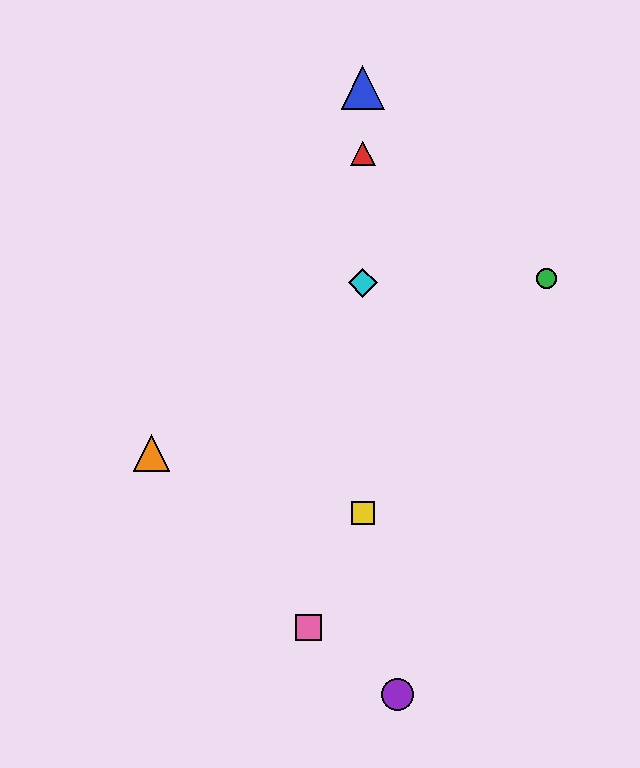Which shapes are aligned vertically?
The red triangle, the blue triangle, the yellow square, the cyan diamond are aligned vertically.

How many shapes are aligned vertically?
4 shapes (the red triangle, the blue triangle, the yellow square, the cyan diamond) are aligned vertically.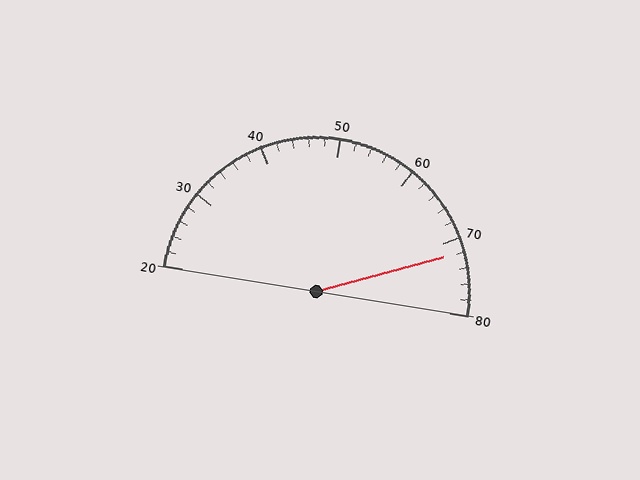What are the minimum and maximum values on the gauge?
The gauge ranges from 20 to 80.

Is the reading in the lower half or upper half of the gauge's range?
The reading is in the upper half of the range (20 to 80).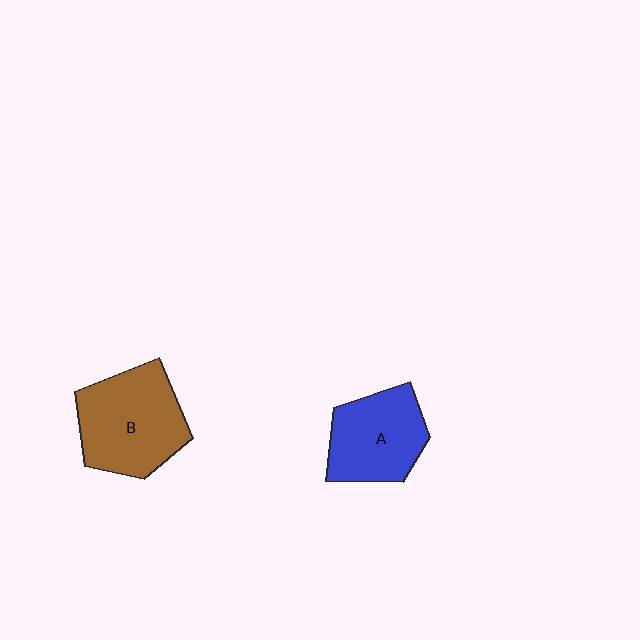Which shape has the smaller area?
Shape A (blue).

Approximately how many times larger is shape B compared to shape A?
Approximately 1.2 times.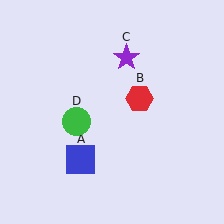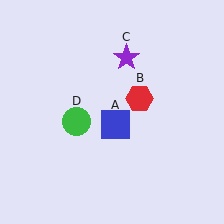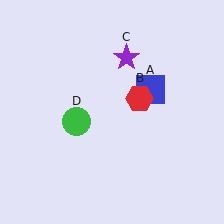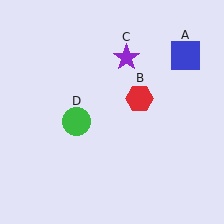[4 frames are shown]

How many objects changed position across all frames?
1 object changed position: blue square (object A).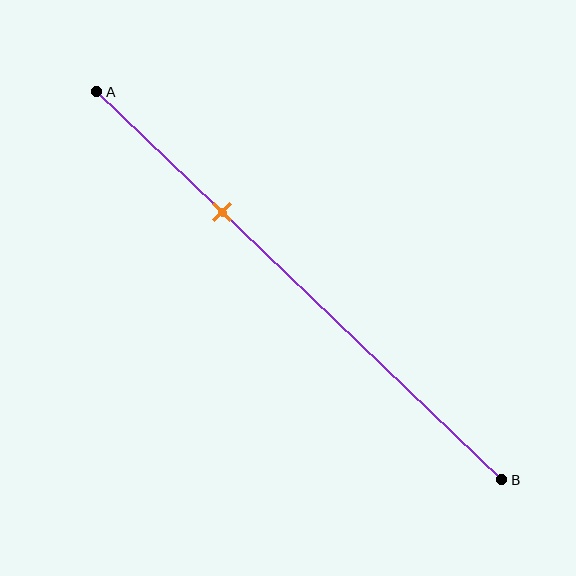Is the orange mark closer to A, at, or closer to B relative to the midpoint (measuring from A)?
The orange mark is closer to point A than the midpoint of segment AB.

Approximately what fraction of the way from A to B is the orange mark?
The orange mark is approximately 30% of the way from A to B.